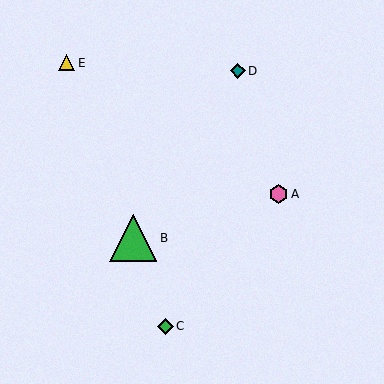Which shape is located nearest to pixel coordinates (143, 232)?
The green triangle (labeled B) at (133, 238) is nearest to that location.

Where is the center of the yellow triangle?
The center of the yellow triangle is at (67, 63).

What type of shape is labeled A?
Shape A is a pink hexagon.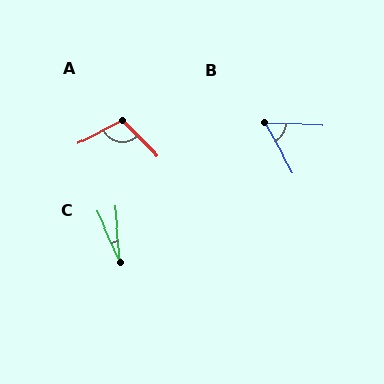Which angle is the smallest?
C, at approximately 18 degrees.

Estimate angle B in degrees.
Approximately 59 degrees.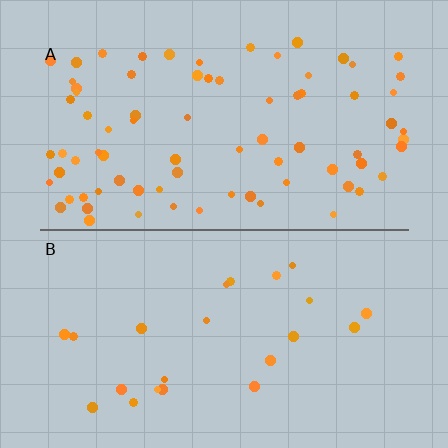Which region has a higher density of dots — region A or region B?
A (the top).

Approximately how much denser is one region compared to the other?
Approximately 3.4× — region A over region B.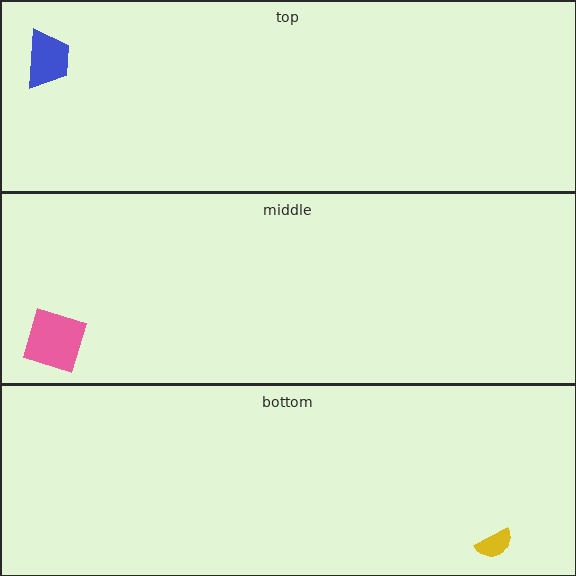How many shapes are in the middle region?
1.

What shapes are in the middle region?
The pink square.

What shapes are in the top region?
The blue trapezoid.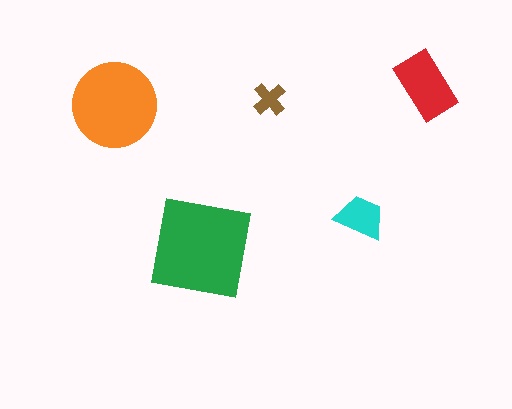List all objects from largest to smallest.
The green square, the orange circle, the red rectangle, the cyan trapezoid, the brown cross.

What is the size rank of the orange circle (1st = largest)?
2nd.